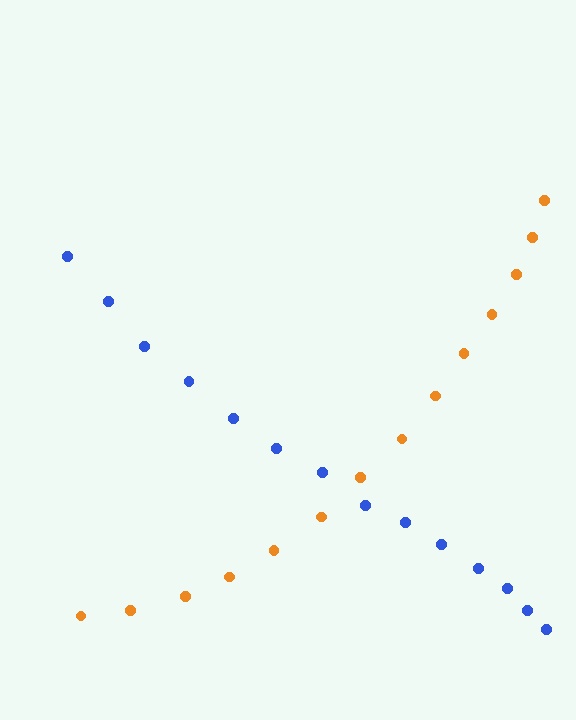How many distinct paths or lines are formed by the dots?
There are 2 distinct paths.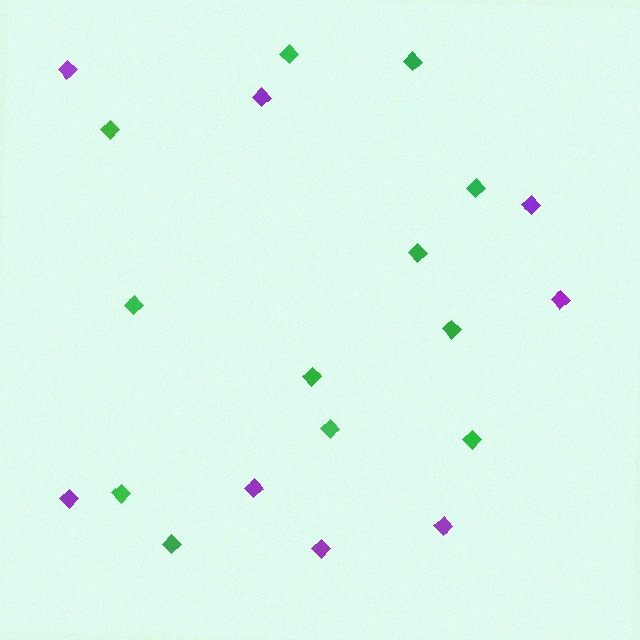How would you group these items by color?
There are 2 groups: one group of purple diamonds (8) and one group of green diamonds (12).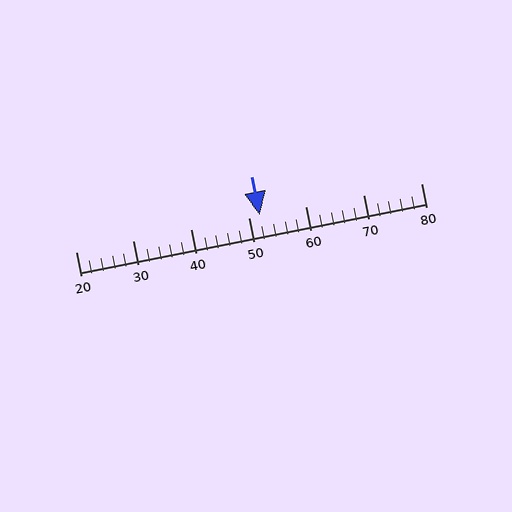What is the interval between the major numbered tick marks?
The major tick marks are spaced 10 units apart.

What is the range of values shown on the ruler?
The ruler shows values from 20 to 80.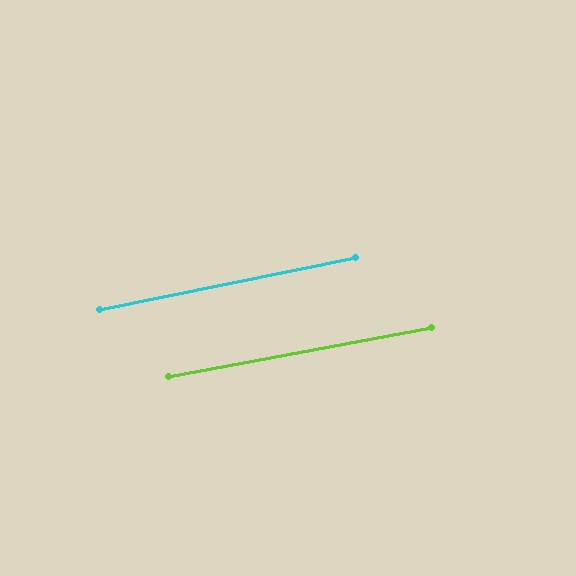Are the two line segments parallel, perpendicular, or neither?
Parallel — their directions differ by only 0.8°.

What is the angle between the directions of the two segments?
Approximately 1 degree.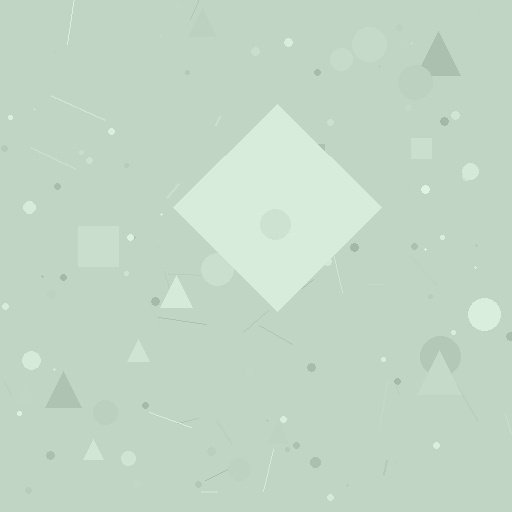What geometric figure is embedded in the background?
A diamond is embedded in the background.